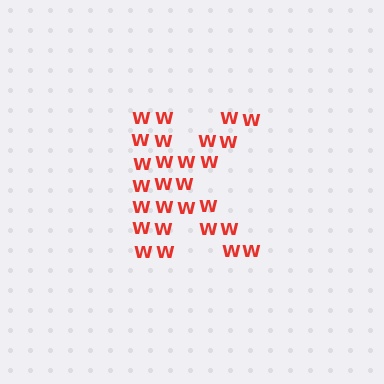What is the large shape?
The large shape is the letter K.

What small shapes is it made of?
It is made of small letter W's.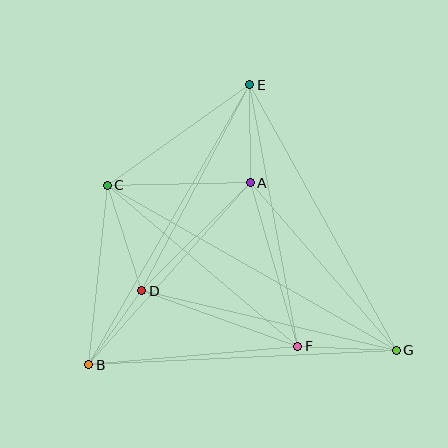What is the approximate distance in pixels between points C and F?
The distance between C and F is approximately 249 pixels.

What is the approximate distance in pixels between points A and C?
The distance between A and C is approximately 143 pixels.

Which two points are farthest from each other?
Points C and G are farthest from each other.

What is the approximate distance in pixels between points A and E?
The distance between A and E is approximately 98 pixels.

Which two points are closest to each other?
Points B and D are closest to each other.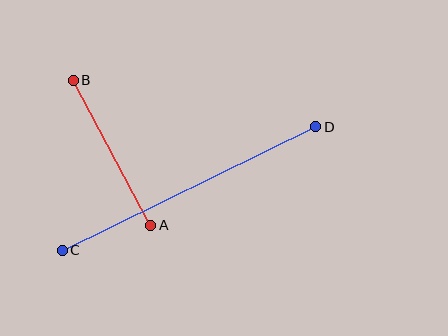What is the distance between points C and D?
The distance is approximately 282 pixels.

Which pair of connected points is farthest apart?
Points C and D are farthest apart.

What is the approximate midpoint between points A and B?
The midpoint is at approximately (112, 153) pixels.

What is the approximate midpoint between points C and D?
The midpoint is at approximately (189, 189) pixels.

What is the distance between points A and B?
The distance is approximately 164 pixels.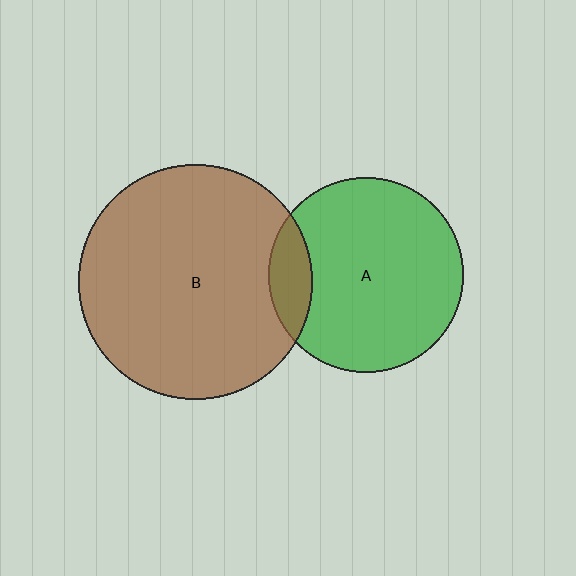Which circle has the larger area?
Circle B (brown).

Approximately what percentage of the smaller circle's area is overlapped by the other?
Approximately 15%.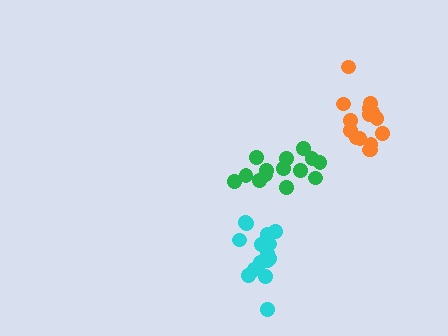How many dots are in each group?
Group 1: 14 dots, Group 2: 16 dots, Group 3: 15 dots (45 total).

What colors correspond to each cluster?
The clusters are colored: green, cyan, orange.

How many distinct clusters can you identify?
There are 3 distinct clusters.